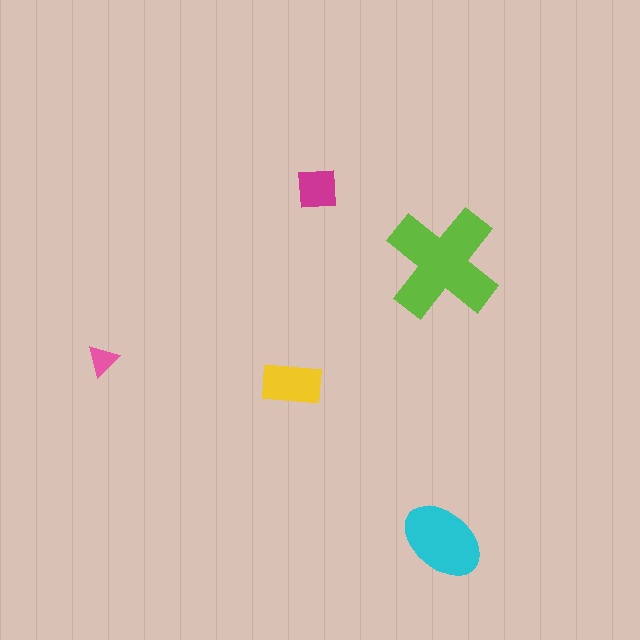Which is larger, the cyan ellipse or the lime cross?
The lime cross.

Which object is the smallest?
The pink triangle.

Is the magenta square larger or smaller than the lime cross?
Smaller.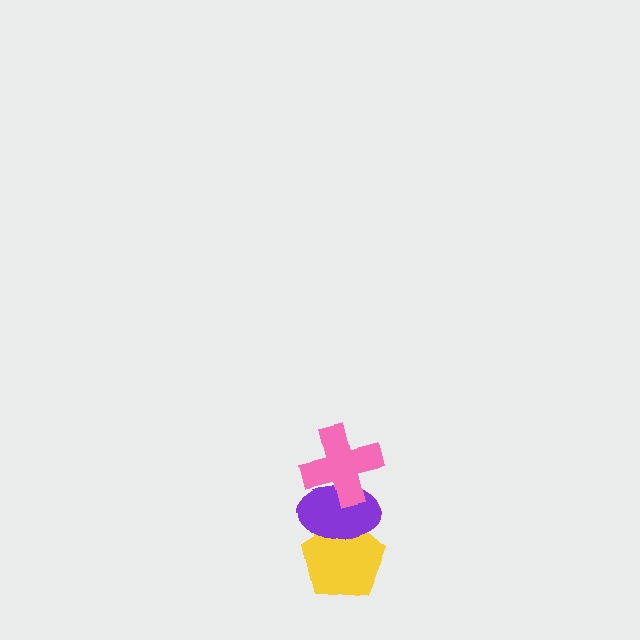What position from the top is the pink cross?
The pink cross is 1st from the top.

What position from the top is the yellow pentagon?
The yellow pentagon is 3rd from the top.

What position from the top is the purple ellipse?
The purple ellipse is 2nd from the top.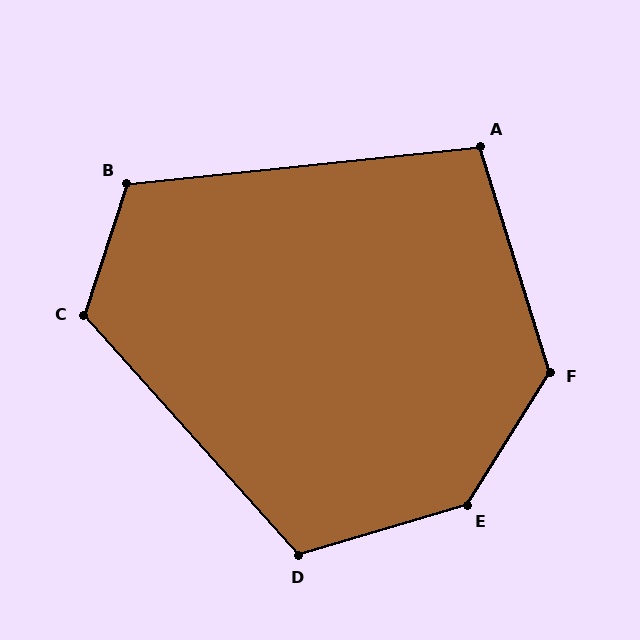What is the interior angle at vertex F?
Approximately 131 degrees (obtuse).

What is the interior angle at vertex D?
Approximately 115 degrees (obtuse).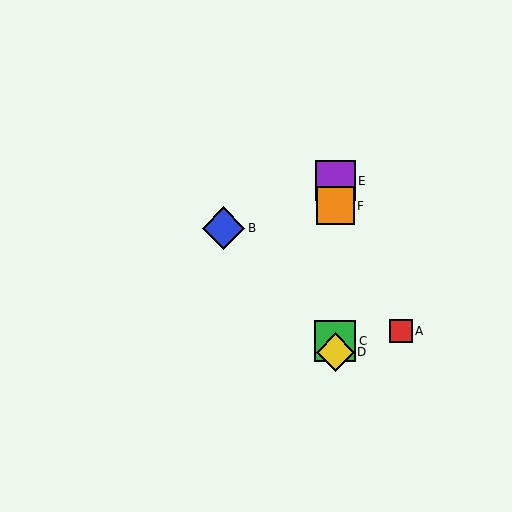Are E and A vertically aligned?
No, E is at x≈335 and A is at x≈401.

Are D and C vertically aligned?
Yes, both are at x≈335.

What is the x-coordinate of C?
Object C is at x≈335.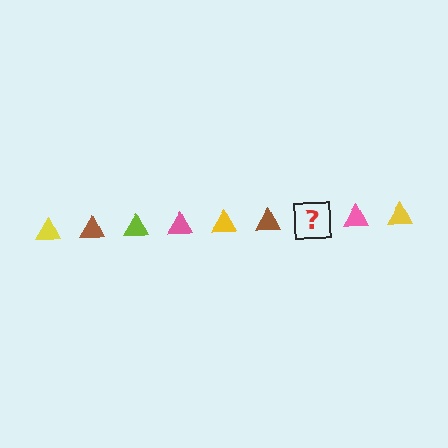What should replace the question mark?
The question mark should be replaced with a lime triangle.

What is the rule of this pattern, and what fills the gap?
The rule is that the pattern cycles through yellow, brown, lime, pink triangles. The gap should be filled with a lime triangle.